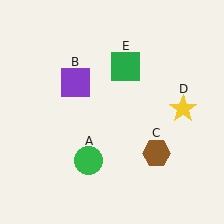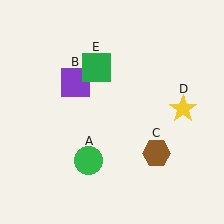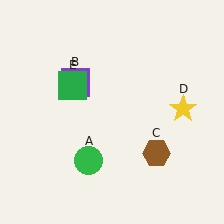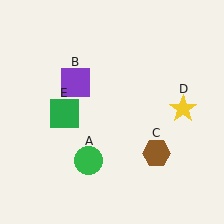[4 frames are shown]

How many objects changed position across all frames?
1 object changed position: green square (object E).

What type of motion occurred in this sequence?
The green square (object E) rotated counterclockwise around the center of the scene.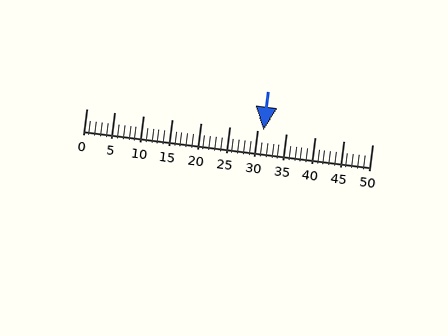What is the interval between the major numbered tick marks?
The major tick marks are spaced 5 units apart.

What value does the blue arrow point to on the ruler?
The blue arrow points to approximately 31.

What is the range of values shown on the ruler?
The ruler shows values from 0 to 50.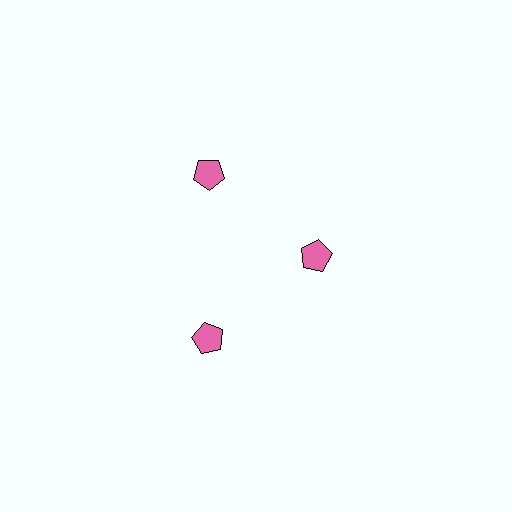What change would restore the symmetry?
The symmetry would be restored by moving it outward, back onto the ring so that all 3 pentagons sit at equal angles and equal distance from the center.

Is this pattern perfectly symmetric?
No. The 3 pink pentagons are arranged in a ring, but one element near the 3 o'clock position is pulled inward toward the center, breaking the 3-fold rotational symmetry.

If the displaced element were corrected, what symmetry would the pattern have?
It would have 3-fold rotational symmetry — the pattern would map onto itself every 120 degrees.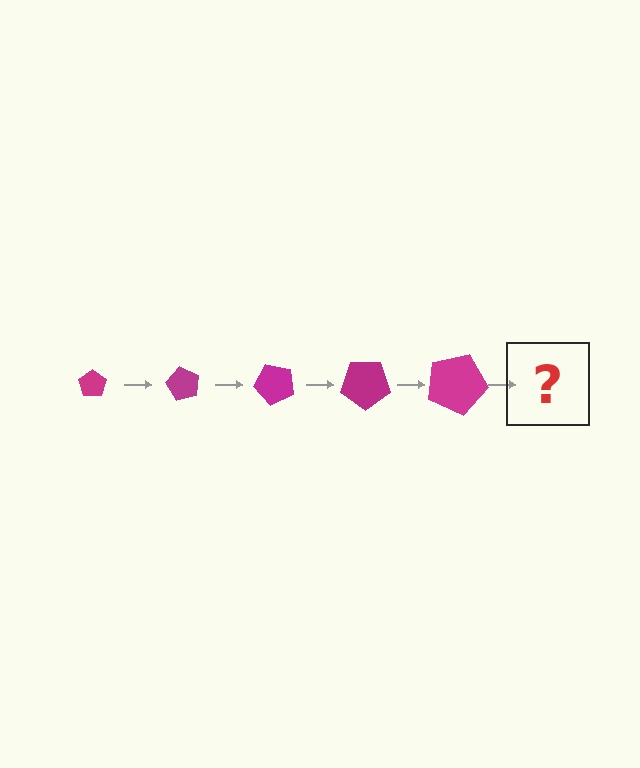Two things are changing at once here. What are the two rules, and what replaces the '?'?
The two rules are that the pentagon grows larger each step and it rotates 60 degrees each step. The '?' should be a pentagon, larger than the previous one and rotated 300 degrees from the start.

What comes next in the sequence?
The next element should be a pentagon, larger than the previous one and rotated 300 degrees from the start.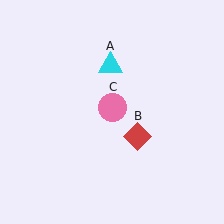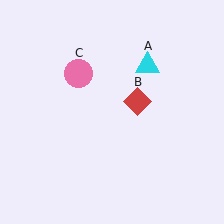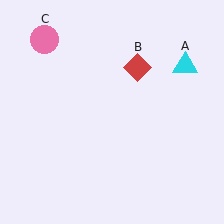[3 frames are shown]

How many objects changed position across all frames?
3 objects changed position: cyan triangle (object A), red diamond (object B), pink circle (object C).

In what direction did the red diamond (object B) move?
The red diamond (object B) moved up.